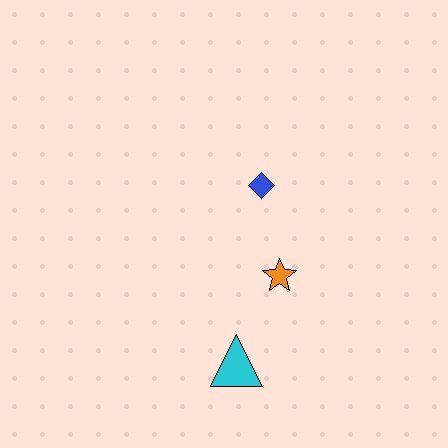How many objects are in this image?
There are 3 objects.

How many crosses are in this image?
There are no crosses.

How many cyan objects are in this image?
There is 1 cyan object.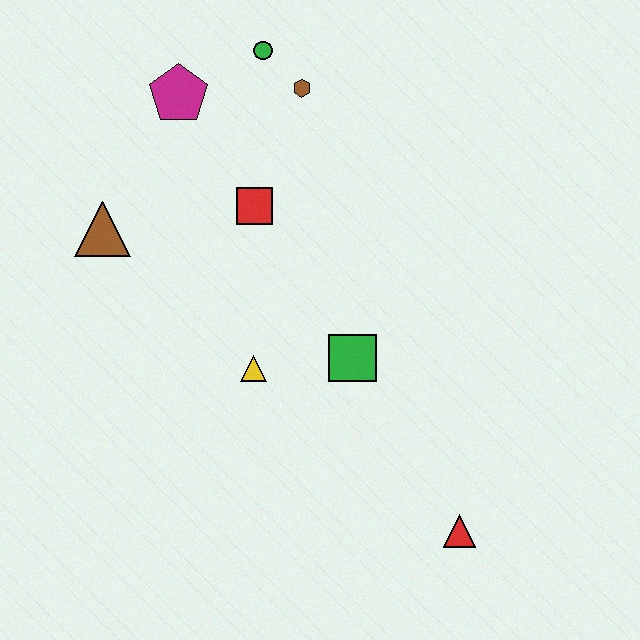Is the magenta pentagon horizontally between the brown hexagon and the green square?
No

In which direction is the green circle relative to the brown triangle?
The green circle is above the brown triangle.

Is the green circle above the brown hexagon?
Yes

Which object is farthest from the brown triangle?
The red triangle is farthest from the brown triangle.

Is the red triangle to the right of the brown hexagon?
Yes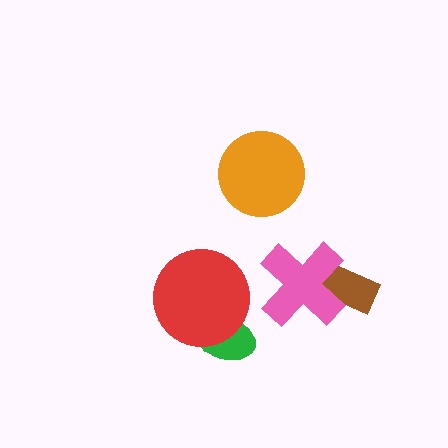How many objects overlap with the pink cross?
1 object overlaps with the pink cross.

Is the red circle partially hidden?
No, no other shape covers it.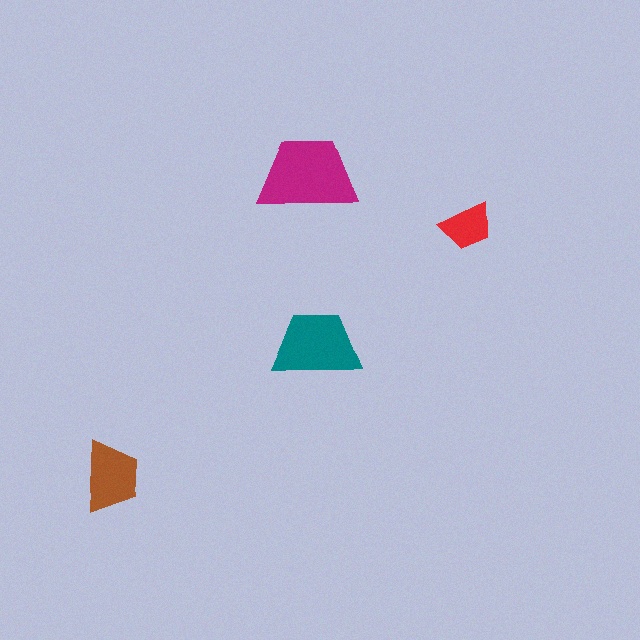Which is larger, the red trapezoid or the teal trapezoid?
The teal one.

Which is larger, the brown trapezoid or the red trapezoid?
The brown one.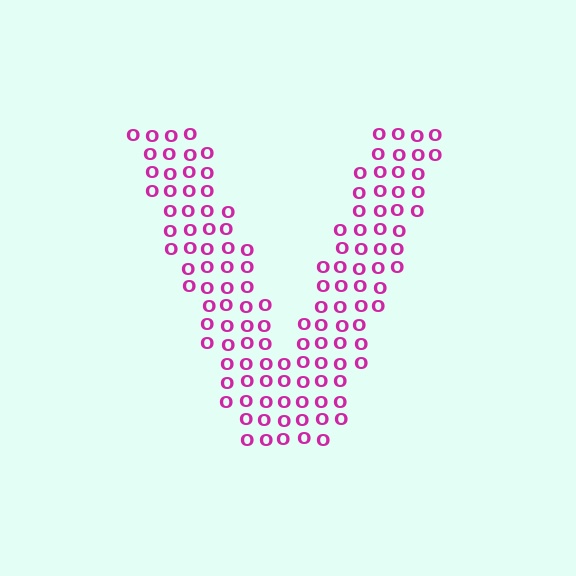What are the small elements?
The small elements are letter O's.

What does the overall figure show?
The overall figure shows the letter V.